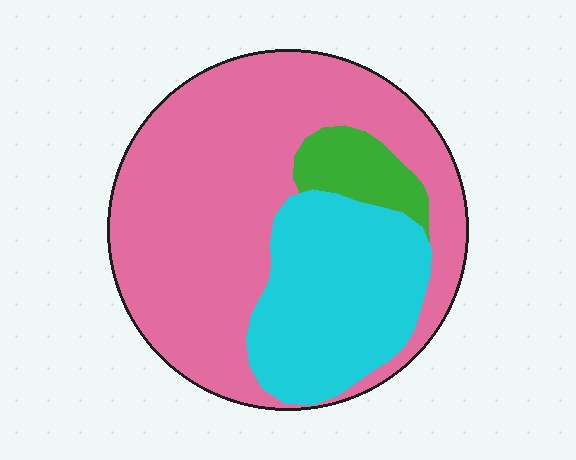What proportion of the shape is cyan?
Cyan takes up between a sixth and a third of the shape.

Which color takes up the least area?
Green, at roughly 10%.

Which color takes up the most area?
Pink, at roughly 65%.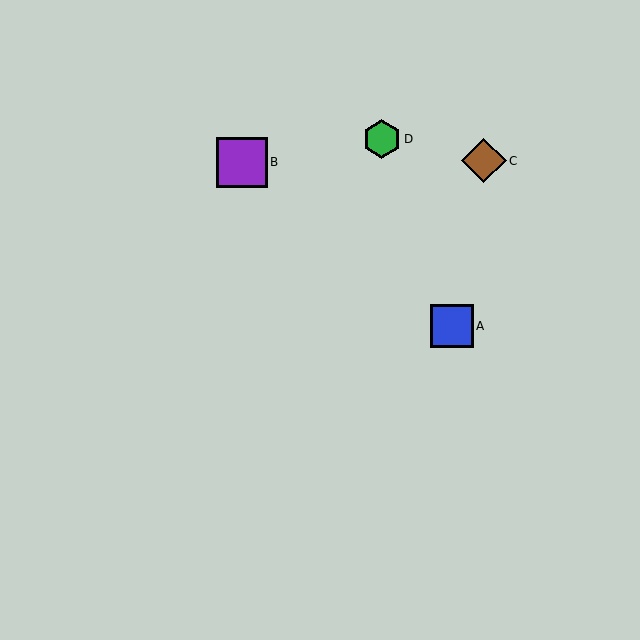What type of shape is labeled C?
Shape C is a brown diamond.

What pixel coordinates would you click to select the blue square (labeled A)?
Click at (452, 326) to select the blue square A.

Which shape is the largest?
The purple square (labeled B) is the largest.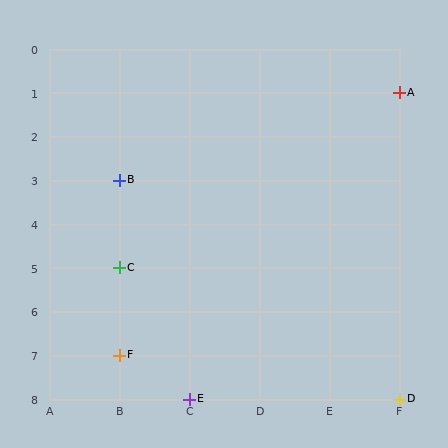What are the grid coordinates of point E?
Point E is at grid coordinates (C, 8).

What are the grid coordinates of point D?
Point D is at grid coordinates (F, 8).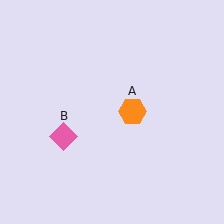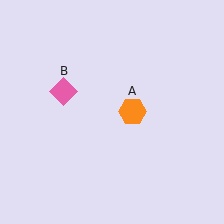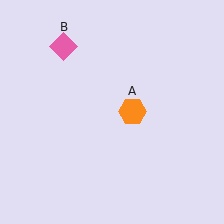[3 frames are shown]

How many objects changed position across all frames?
1 object changed position: pink diamond (object B).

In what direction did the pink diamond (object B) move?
The pink diamond (object B) moved up.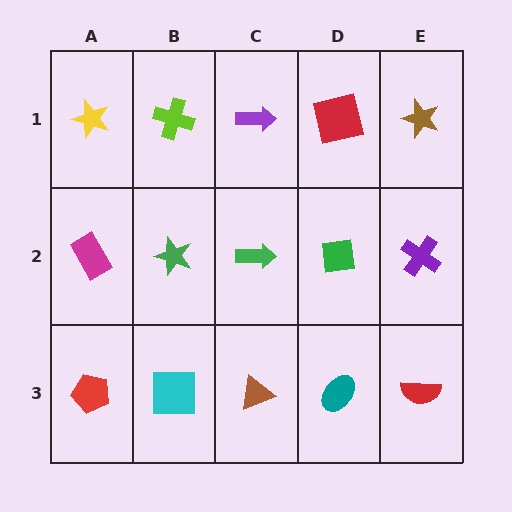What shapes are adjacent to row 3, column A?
A magenta rectangle (row 2, column A), a cyan square (row 3, column B).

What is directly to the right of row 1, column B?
A purple arrow.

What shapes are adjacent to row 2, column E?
A brown star (row 1, column E), a red semicircle (row 3, column E), a green square (row 2, column D).